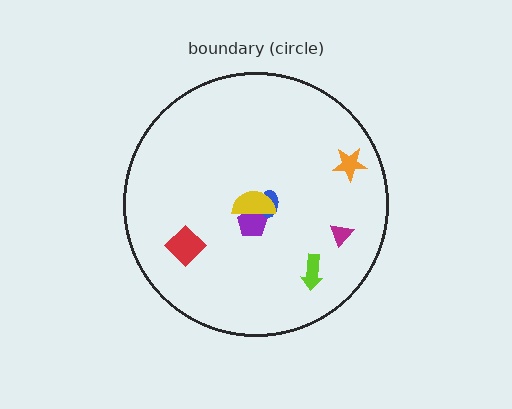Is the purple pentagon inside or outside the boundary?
Inside.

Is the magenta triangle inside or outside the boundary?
Inside.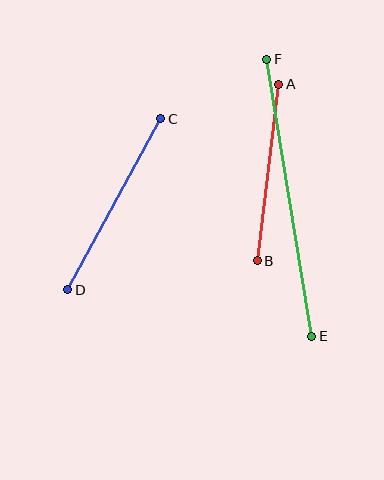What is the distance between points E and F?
The distance is approximately 281 pixels.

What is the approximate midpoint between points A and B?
The midpoint is at approximately (268, 172) pixels.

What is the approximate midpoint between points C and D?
The midpoint is at approximately (114, 204) pixels.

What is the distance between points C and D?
The distance is approximately 195 pixels.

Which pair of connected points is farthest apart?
Points E and F are farthest apart.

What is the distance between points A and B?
The distance is approximately 178 pixels.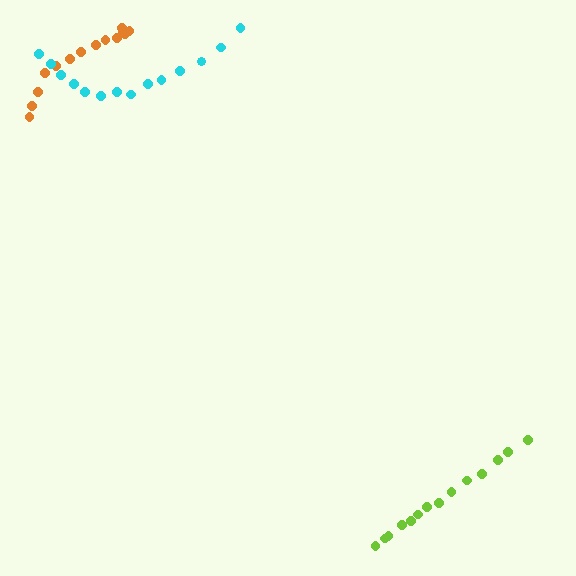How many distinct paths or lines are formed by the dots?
There are 3 distinct paths.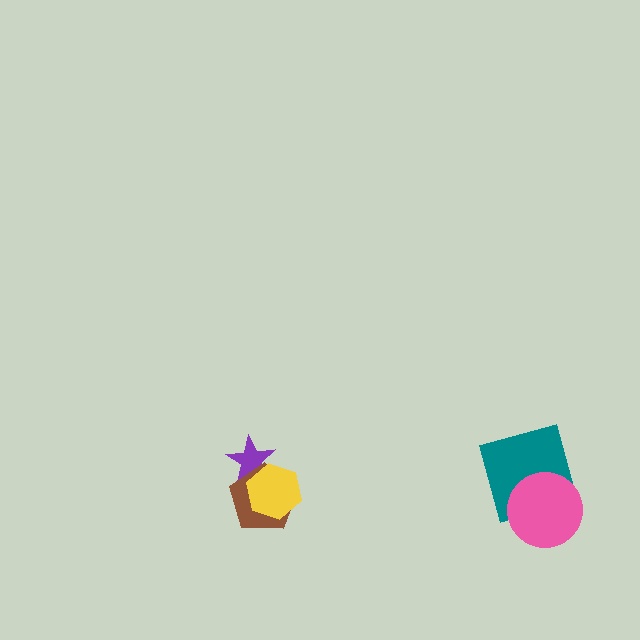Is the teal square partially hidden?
Yes, it is partially covered by another shape.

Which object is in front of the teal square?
The pink circle is in front of the teal square.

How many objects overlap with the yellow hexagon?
2 objects overlap with the yellow hexagon.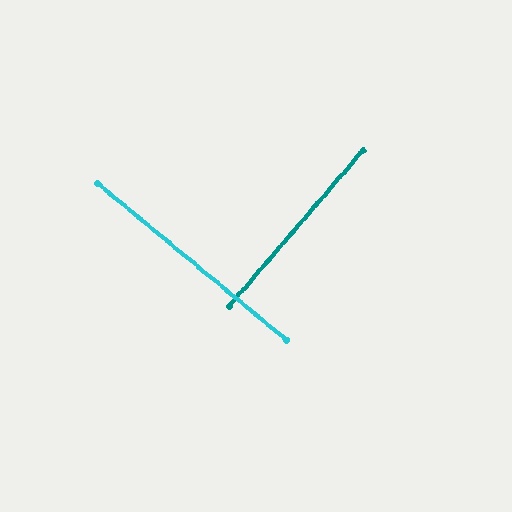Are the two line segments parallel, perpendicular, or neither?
Perpendicular — they meet at approximately 89°.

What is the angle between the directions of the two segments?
Approximately 89 degrees.